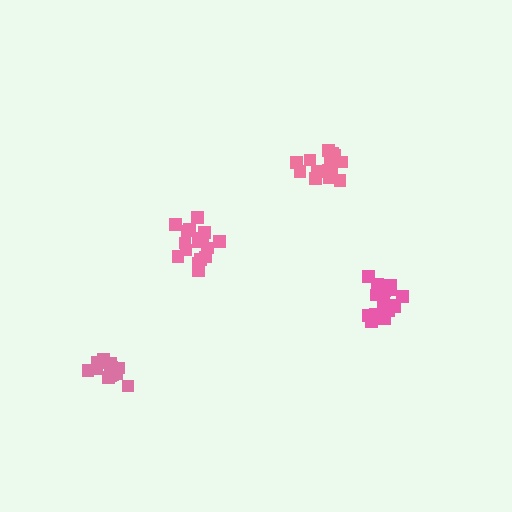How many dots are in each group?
Group 1: 15 dots, Group 2: 14 dots, Group 3: 20 dots, Group 4: 18 dots (67 total).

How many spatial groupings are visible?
There are 4 spatial groupings.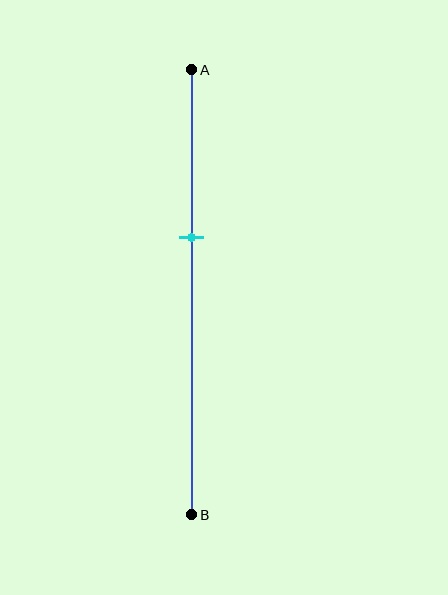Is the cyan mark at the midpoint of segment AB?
No, the mark is at about 40% from A, not at the 50% midpoint.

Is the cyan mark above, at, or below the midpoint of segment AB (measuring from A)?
The cyan mark is above the midpoint of segment AB.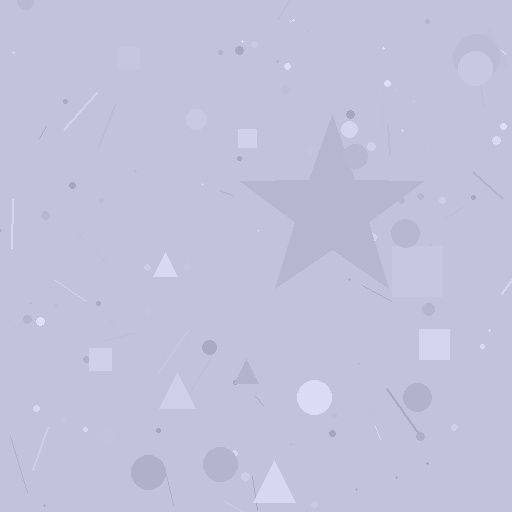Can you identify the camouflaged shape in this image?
The camouflaged shape is a star.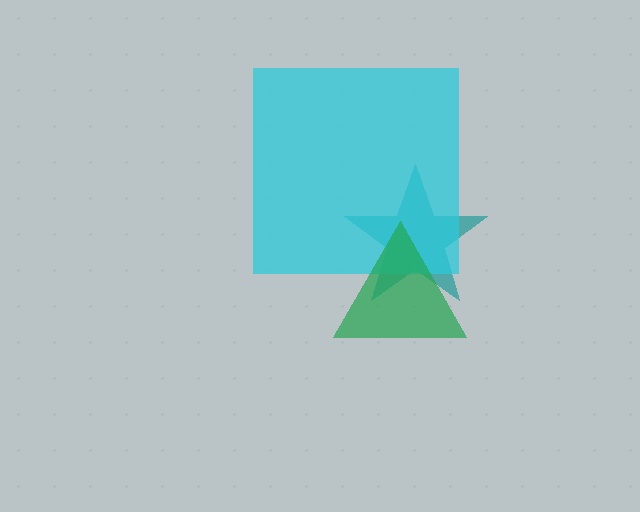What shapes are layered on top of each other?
The layered shapes are: a teal star, a cyan square, a green triangle.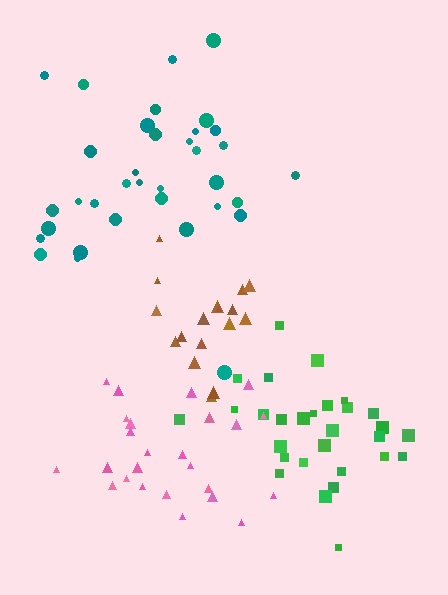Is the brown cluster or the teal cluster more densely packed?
Brown.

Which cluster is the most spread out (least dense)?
Teal.